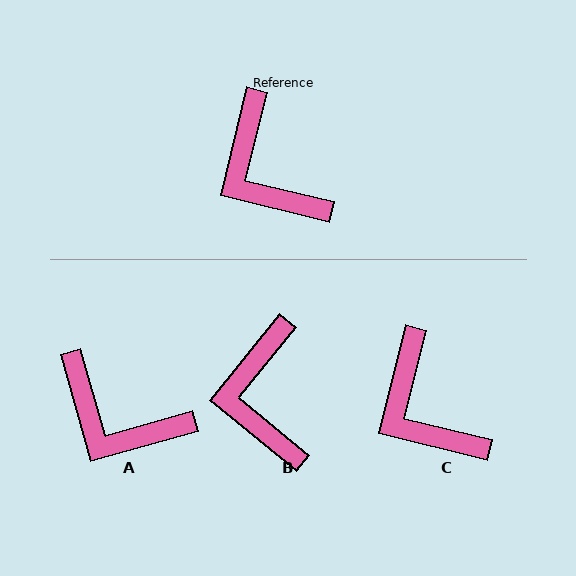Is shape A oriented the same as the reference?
No, it is off by about 30 degrees.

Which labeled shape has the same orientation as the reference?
C.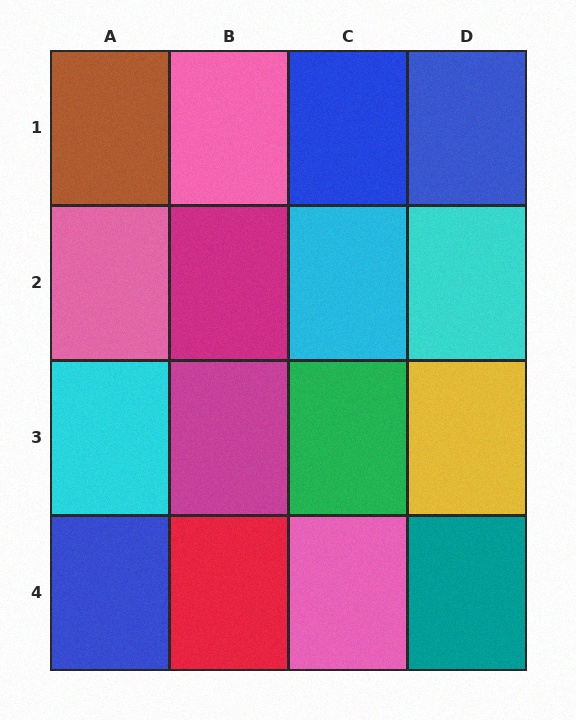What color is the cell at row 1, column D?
Blue.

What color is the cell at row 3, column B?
Magenta.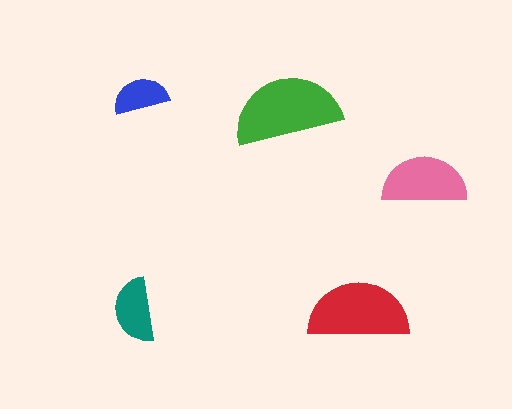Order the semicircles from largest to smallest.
the green one, the red one, the pink one, the teal one, the blue one.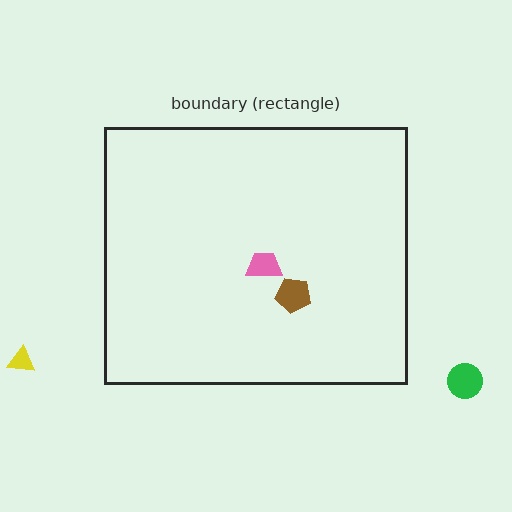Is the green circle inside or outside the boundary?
Outside.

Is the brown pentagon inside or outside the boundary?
Inside.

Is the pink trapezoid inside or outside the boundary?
Inside.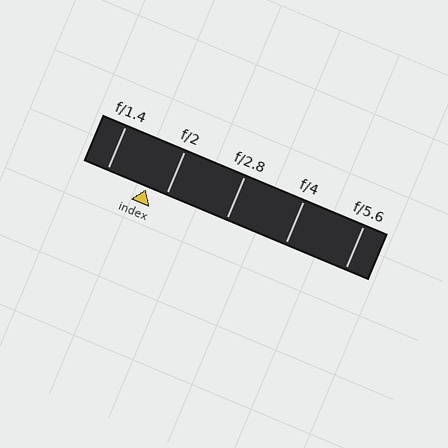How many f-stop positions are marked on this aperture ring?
There are 5 f-stop positions marked.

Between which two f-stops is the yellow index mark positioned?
The index mark is between f/1.4 and f/2.